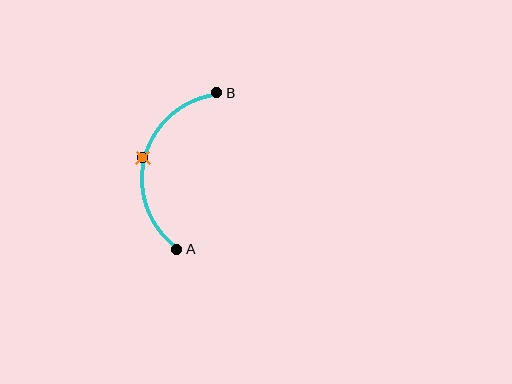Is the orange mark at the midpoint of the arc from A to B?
Yes. The orange mark lies on the arc at equal arc-length from both A and B — it is the arc midpoint.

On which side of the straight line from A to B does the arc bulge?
The arc bulges to the left of the straight line connecting A and B.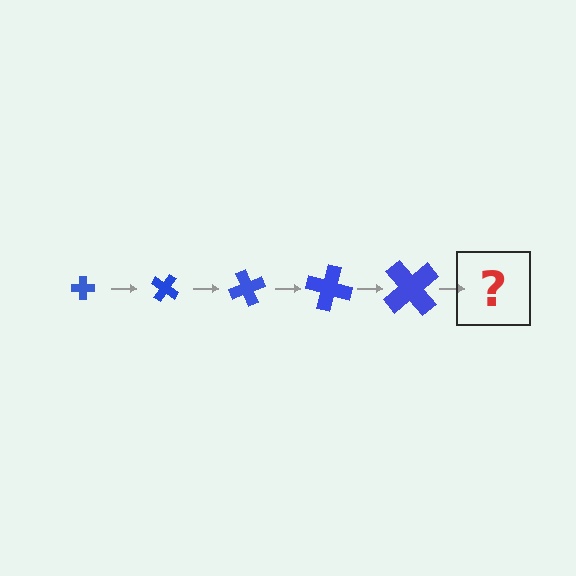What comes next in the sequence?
The next element should be a cross, larger than the previous one and rotated 175 degrees from the start.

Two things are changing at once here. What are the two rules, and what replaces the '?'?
The two rules are that the cross grows larger each step and it rotates 35 degrees each step. The '?' should be a cross, larger than the previous one and rotated 175 degrees from the start.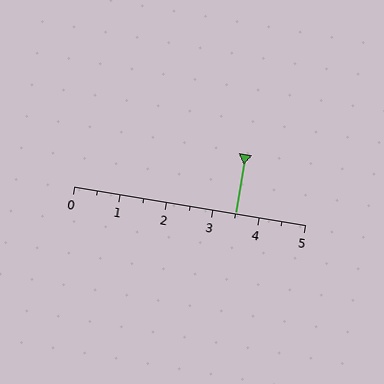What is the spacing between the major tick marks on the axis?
The major ticks are spaced 1 apart.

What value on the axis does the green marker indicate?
The marker indicates approximately 3.5.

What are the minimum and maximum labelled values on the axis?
The axis runs from 0 to 5.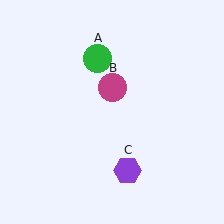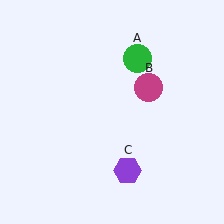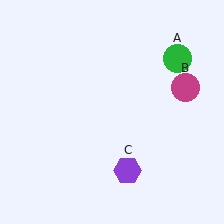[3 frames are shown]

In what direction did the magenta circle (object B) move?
The magenta circle (object B) moved right.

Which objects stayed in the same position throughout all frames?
Purple hexagon (object C) remained stationary.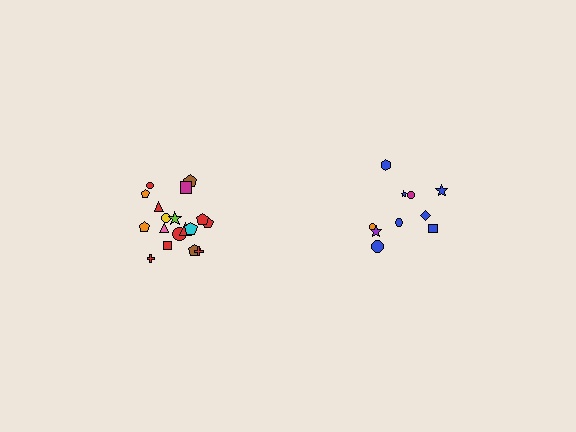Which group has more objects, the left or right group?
The left group.